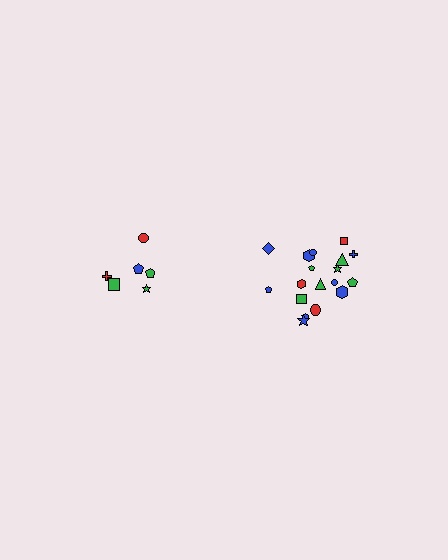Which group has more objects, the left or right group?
The right group.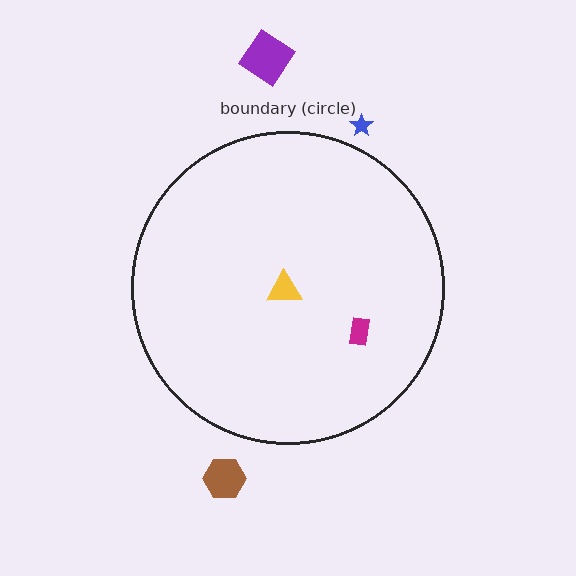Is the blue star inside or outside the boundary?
Outside.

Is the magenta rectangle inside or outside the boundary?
Inside.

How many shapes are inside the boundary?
2 inside, 3 outside.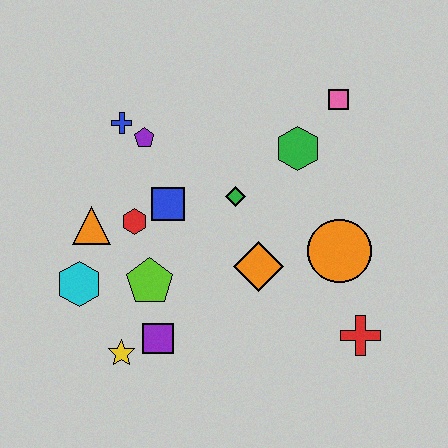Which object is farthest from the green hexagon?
The yellow star is farthest from the green hexagon.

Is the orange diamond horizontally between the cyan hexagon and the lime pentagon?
No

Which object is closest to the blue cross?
The purple pentagon is closest to the blue cross.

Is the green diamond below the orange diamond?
No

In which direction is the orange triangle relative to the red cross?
The orange triangle is to the left of the red cross.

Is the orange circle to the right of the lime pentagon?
Yes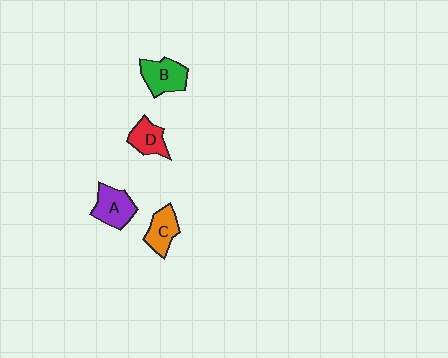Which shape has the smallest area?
Shape D (red).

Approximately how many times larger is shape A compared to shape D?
Approximately 1.2 times.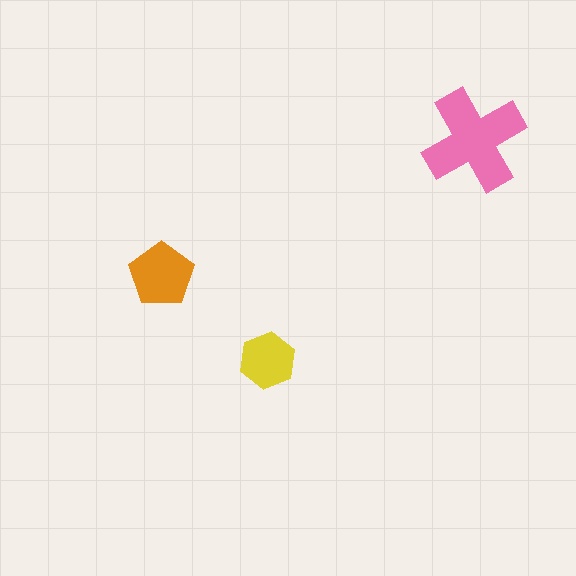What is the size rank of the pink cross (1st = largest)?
1st.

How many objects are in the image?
There are 3 objects in the image.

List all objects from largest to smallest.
The pink cross, the orange pentagon, the yellow hexagon.